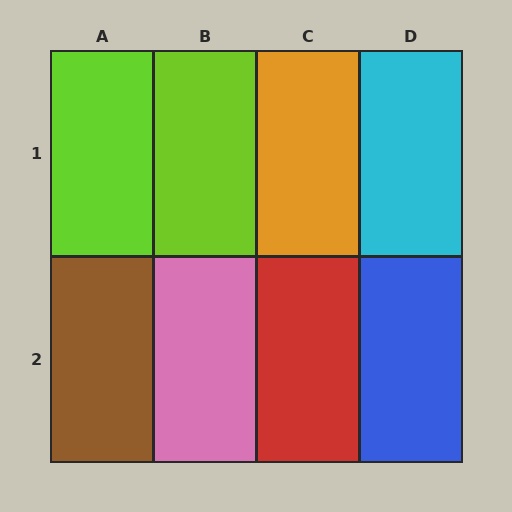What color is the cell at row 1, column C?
Orange.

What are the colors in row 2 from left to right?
Brown, pink, red, blue.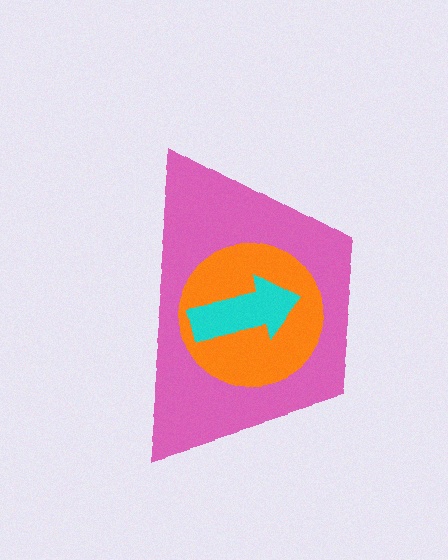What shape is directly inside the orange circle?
The cyan arrow.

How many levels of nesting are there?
3.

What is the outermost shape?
The pink trapezoid.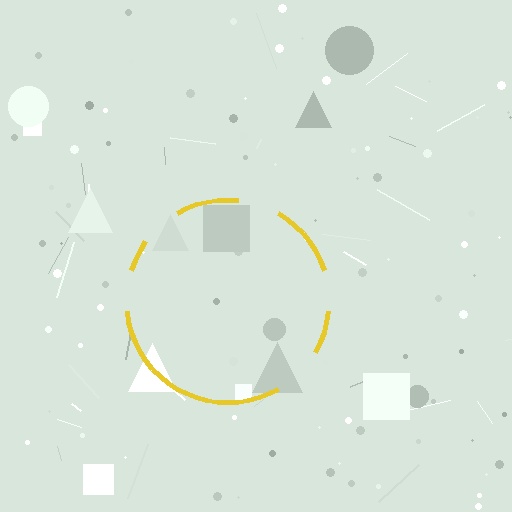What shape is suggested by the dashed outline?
The dashed outline suggests a circle.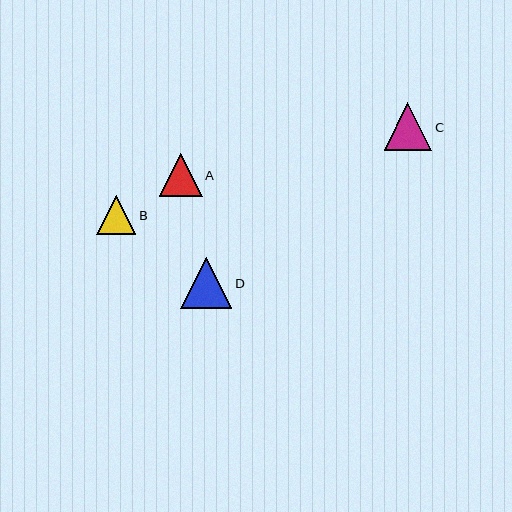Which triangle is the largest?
Triangle D is the largest with a size of approximately 51 pixels.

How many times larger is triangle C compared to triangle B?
Triangle C is approximately 1.2 times the size of triangle B.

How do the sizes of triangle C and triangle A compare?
Triangle C and triangle A are approximately the same size.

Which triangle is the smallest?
Triangle B is the smallest with a size of approximately 39 pixels.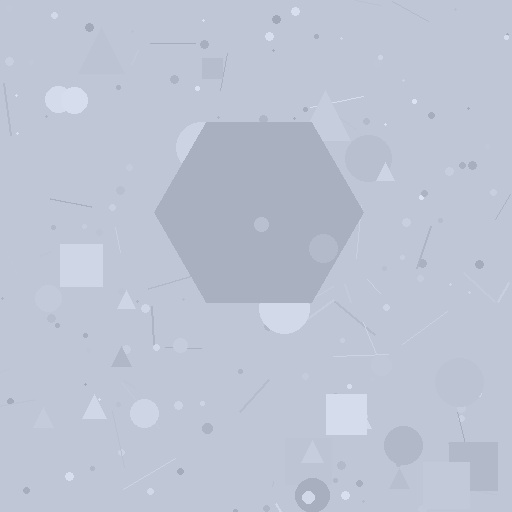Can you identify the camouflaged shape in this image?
The camouflaged shape is a hexagon.